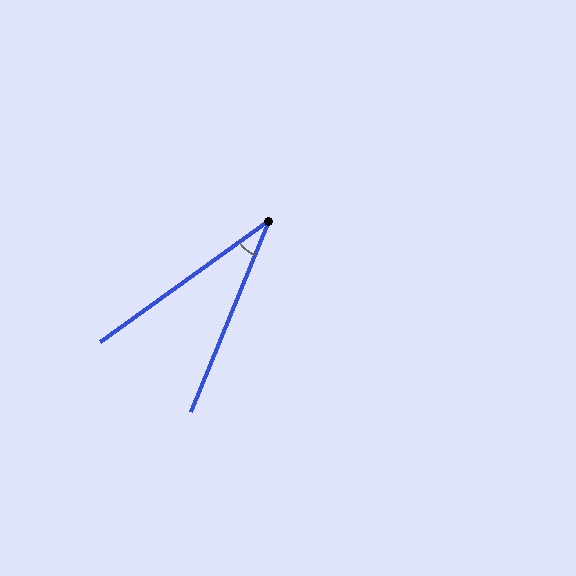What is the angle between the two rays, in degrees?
Approximately 32 degrees.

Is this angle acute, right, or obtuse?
It is acute.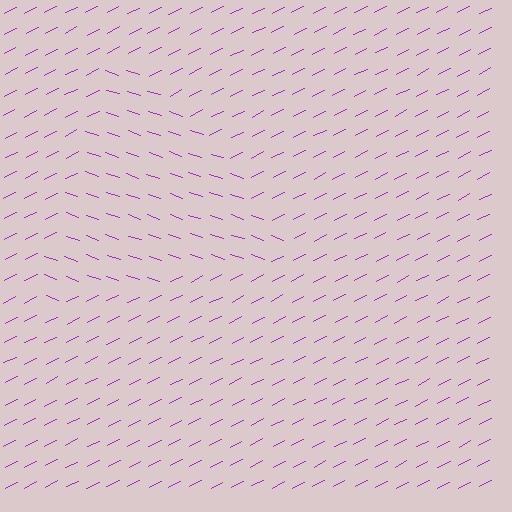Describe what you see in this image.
The image is filled with small purple line segments. A triangle region in the image has lines oriented differently from the surrounding lines, creating a visible texture boundary.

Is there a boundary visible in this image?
Yes, there is a texture boundary formed by a change in line orientation.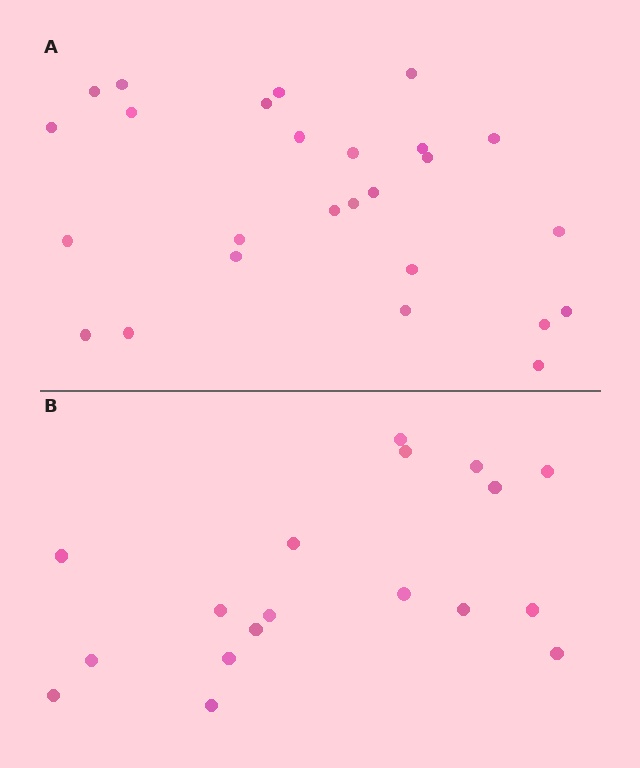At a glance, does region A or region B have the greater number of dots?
Region A (the top region) has more dots.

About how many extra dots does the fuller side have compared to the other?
Region A has roughly 8 or so more dots than region B.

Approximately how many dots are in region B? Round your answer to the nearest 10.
About 20 dots. (The exact count is 18, which rounds to 20.)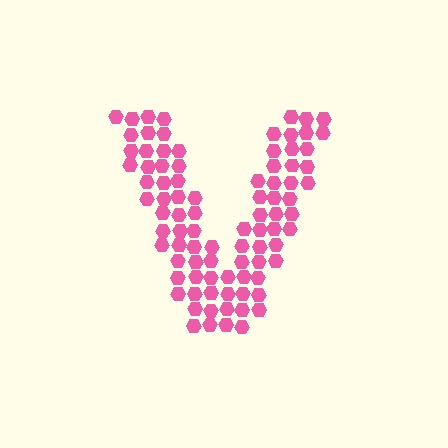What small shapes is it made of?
It is made of small hexagons.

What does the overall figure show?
The overall figure shows the letter V.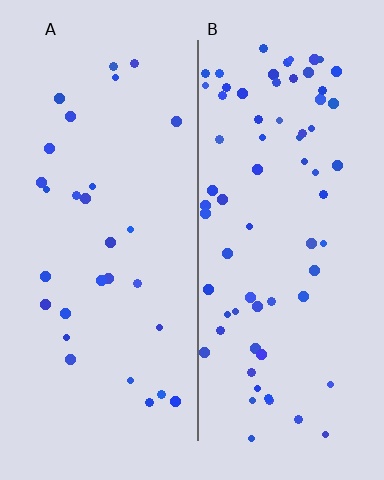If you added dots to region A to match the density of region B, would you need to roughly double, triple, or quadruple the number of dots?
Approximately double.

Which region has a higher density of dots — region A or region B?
B (the right).